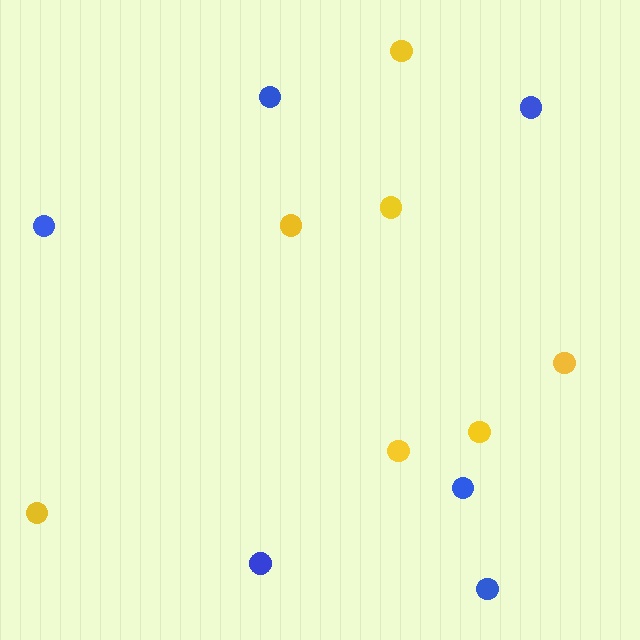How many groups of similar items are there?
There are 2 groups: one group of yellow circles (7) and one group of blue circles (6).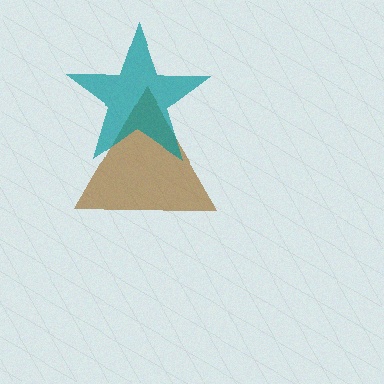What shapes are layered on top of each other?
The layered shapes are: a brown triangle, a teal star.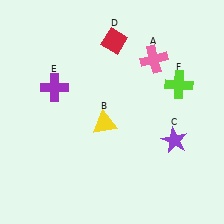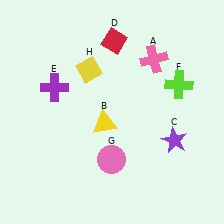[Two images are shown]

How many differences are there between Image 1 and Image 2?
There are 2 differences between the two images.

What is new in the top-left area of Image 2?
A yellow diamond (H) was added in the top-left area of Image 2.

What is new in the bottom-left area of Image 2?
A pink circle (G) was added in the bottom-left area of Image 2.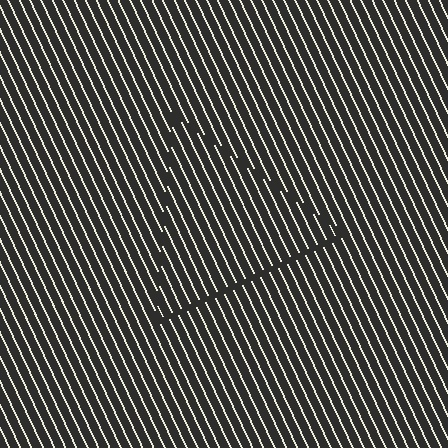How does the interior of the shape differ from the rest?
The interior of the shape contains the same grating, shifted by half a period — the contour is defined by the phase discontinuity where line-ends from the inner and outer gratings abut.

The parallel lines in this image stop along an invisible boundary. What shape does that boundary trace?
An illusory triangle. The interior of the shape contains the same grating, shifted by half a period — the contour is defined by the phase discontinuity where line-ends from the inner and outer gratings abut.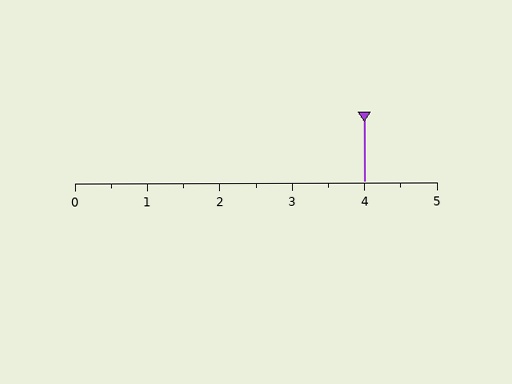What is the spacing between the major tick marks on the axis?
The major ticks are spaced 1 apart.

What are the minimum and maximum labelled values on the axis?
The axis runs from 0 to 5.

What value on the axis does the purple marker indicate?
The marker indicates approximately 4.